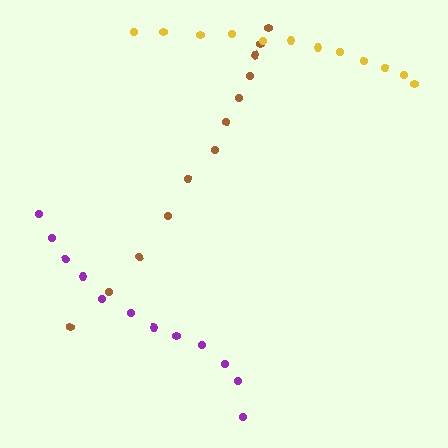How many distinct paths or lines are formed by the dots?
There are 3 distinct paths.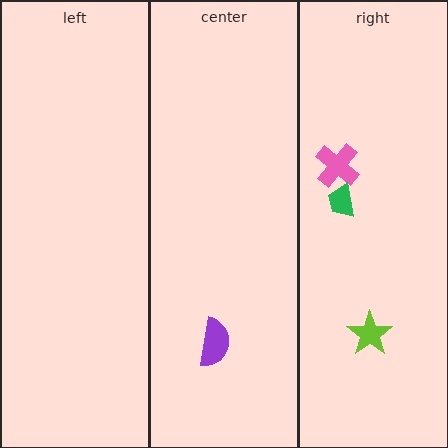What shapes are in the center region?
The purple semicircle.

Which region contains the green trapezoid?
The right region.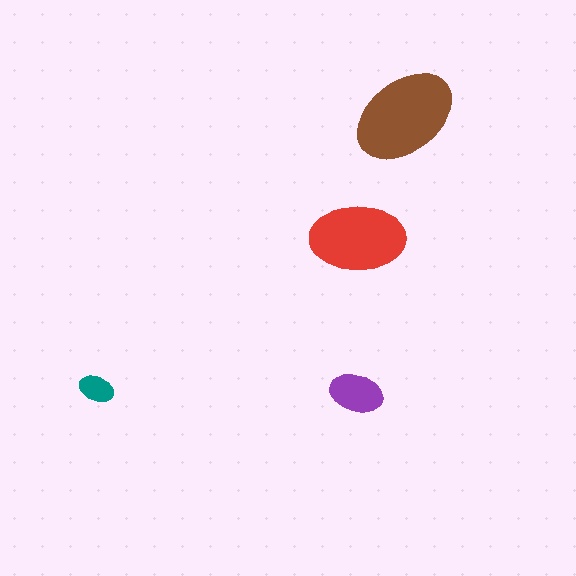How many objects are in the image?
There are 4 objects in the image.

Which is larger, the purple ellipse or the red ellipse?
The red one.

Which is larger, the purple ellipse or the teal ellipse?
The purple one.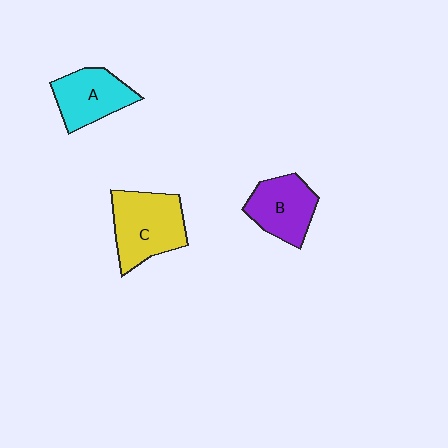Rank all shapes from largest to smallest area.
From largest to smallest: C (yellow), B (purple), A (cyan).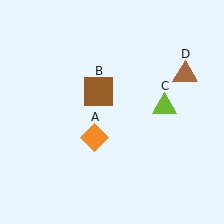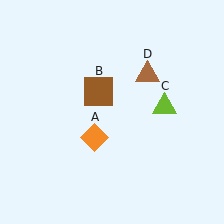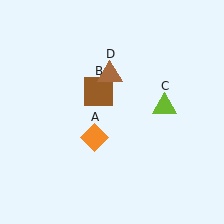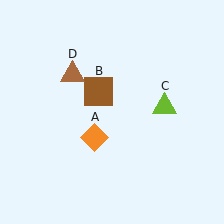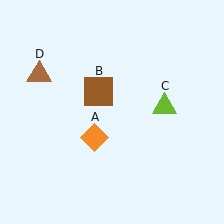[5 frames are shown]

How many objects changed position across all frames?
1 object changed position: brown triangle (object D).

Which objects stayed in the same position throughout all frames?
Orange diamond (object A) and brown square (object B) and lime triangle (object C) remained stationary.